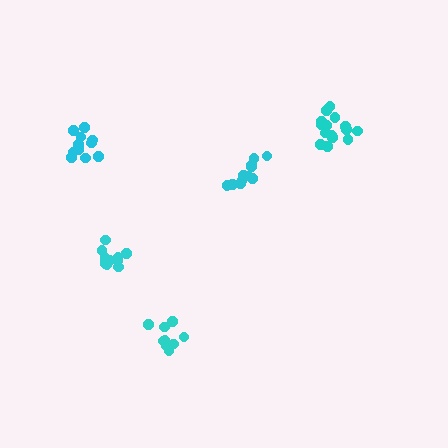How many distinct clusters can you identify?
There are 5 distinct clusters.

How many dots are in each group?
Group 1: 9 dots, Group 2: 12 dots, Group 3: 15 dots, Group 4: 10 dots, Group 5: 11 dots (57 total).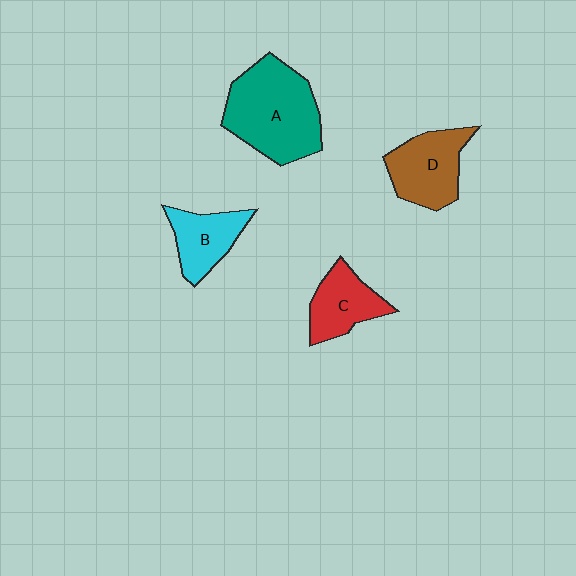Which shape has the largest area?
Shape A (teal).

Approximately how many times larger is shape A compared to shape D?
Approximately 1.5 times.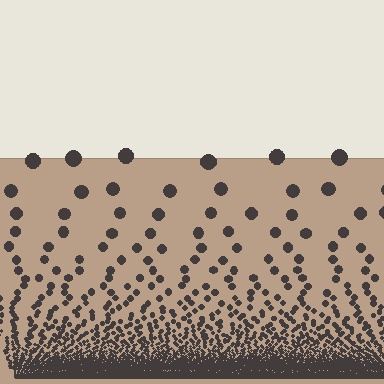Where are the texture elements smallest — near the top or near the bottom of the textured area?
Near the bottom.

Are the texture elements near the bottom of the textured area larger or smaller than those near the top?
Smaller. The gradient is inverted — elements near the bottom are smaller and denser.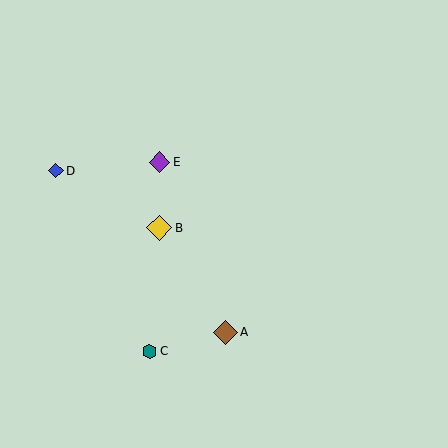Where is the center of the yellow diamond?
The center of the yellow diamond is at (159, 228).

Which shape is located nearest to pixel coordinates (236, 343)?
The brown diamond (labeled A) at (225, 332) is nearest to that location.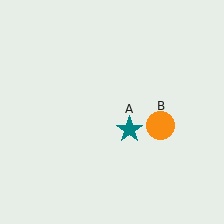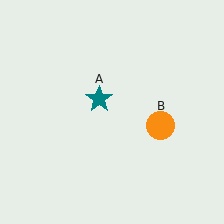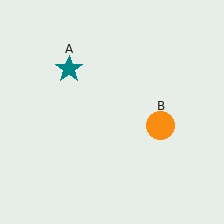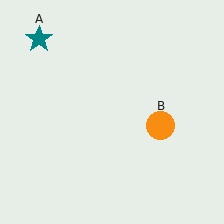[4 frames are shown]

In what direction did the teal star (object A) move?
The teal star (object A) moved up and to the left.